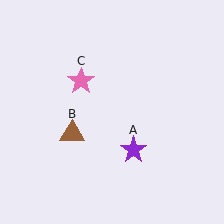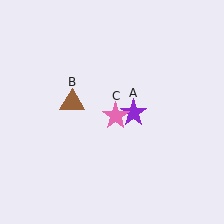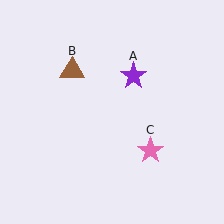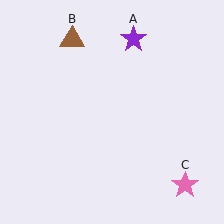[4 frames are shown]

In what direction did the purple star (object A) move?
The purple star (object A) moved up.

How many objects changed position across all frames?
3 objects changed position: purple star (object A), brown triangle (object B), pink star (object C).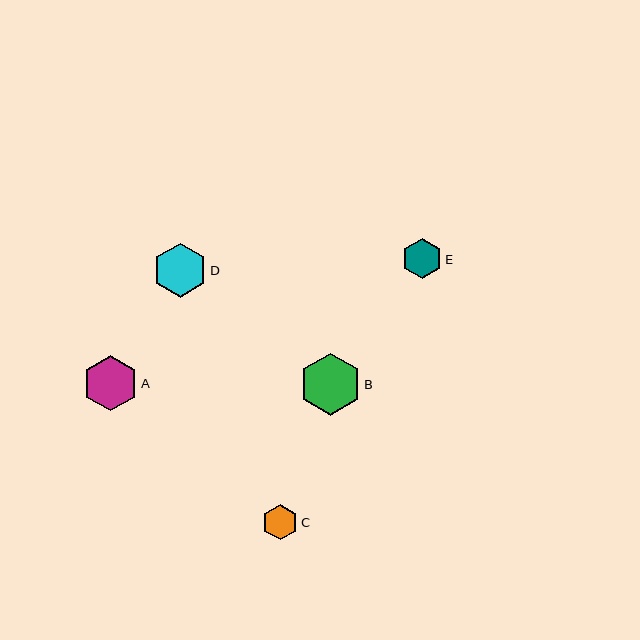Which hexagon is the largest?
Hexagon B is the largest with a size of approximately 62 pixels.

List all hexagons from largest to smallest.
From largest to smallest: B, A, D, E, C.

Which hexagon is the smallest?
Hexagon C is the smallest with a size of approximately 36 pixels.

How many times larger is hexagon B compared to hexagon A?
Hexagon B is approximately 1.1 times the size of hexagon A.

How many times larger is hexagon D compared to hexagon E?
Hexagon D is approximately 1.3 times the size of hexagon E.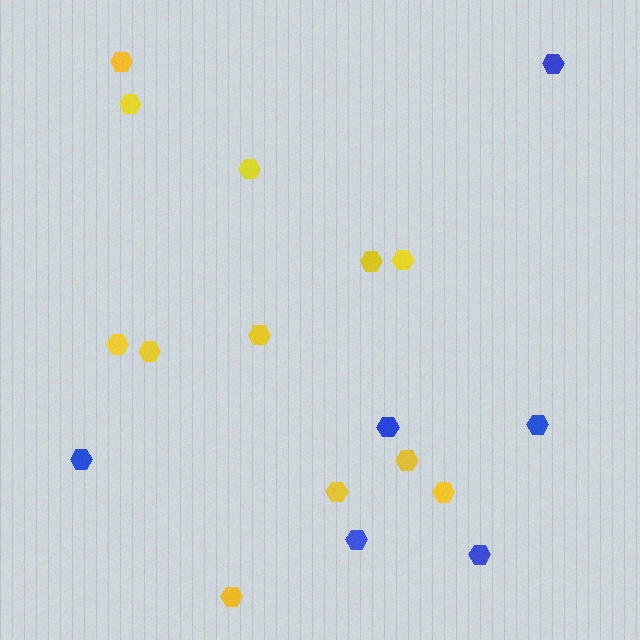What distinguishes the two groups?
There are 2 groups: one group of blue hexagons (6) and one group of yellow hexagons (12).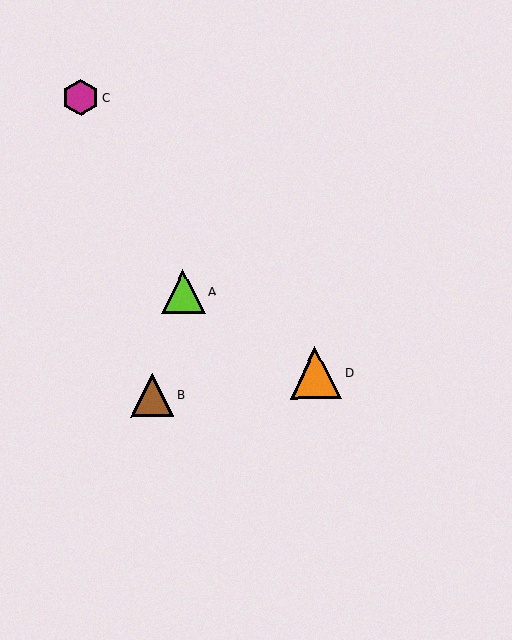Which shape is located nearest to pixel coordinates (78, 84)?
The magenta hexagon (labeled C) at (81, 98) is nearest to that location.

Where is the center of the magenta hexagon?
The center of the magenta hexagon is at (81, 98).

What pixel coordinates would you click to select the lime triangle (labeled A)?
Click at (183, 291) to select the lime triangle A.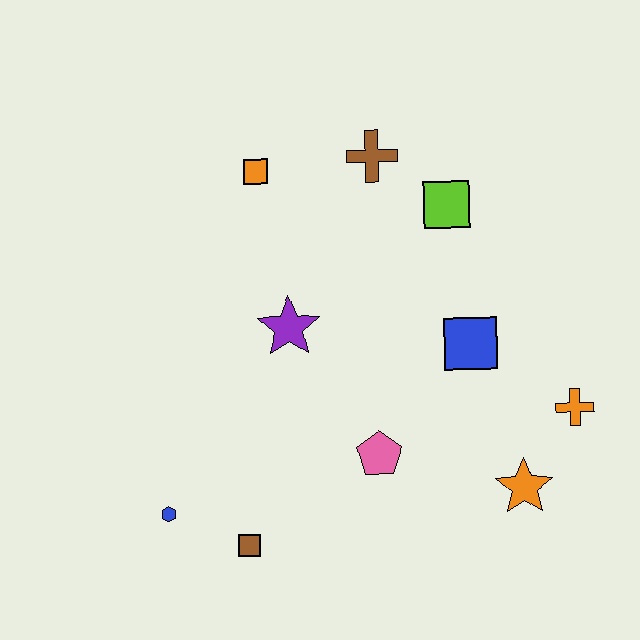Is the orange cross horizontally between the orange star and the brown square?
No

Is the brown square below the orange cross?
Yes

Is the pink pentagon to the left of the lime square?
Yes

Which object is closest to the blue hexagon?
The brown square is closest to the blue hexagon.